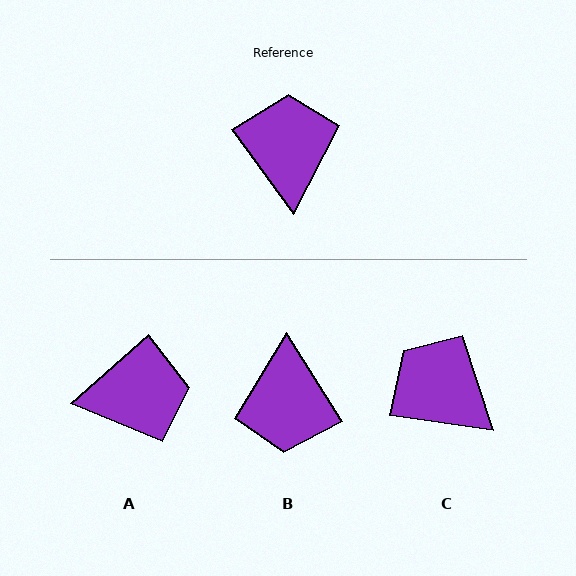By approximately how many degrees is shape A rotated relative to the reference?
Approximately 85 degrees clockwise.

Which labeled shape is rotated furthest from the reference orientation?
B, about 176 degrees away.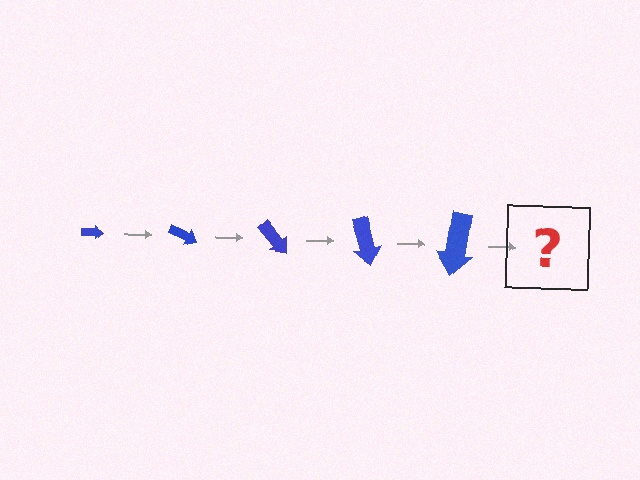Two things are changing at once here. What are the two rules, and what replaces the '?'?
The two rules are that the arrow grows larger each step and it rotates 25 degrees each step. The '?' should be an arrow, larger than the previous one and rotated 125 degrees from the start.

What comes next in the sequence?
The next element should be an arrow, larger than the previous one and rotated 125 degrees from the start.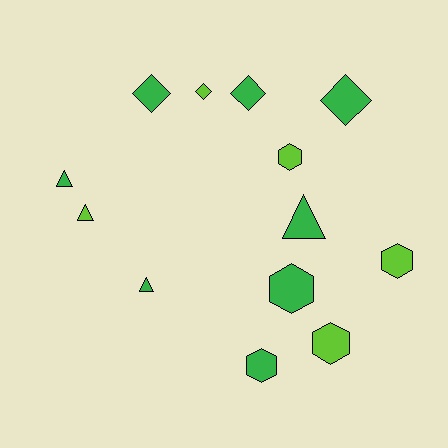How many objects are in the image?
There are 13 objects.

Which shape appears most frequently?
Hexagon, with 5 objects.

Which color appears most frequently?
Green, with 8 objects.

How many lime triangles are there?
There is 1 lime triangle.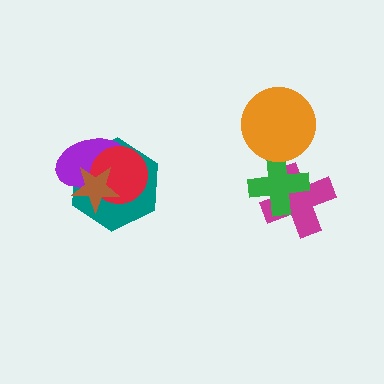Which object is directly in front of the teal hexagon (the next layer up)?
The purple ellipse is directly in front of the teal hexagon.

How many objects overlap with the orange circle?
0 objects overlap with the orange circle.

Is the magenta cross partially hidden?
Yes, it is partially covered by another shape.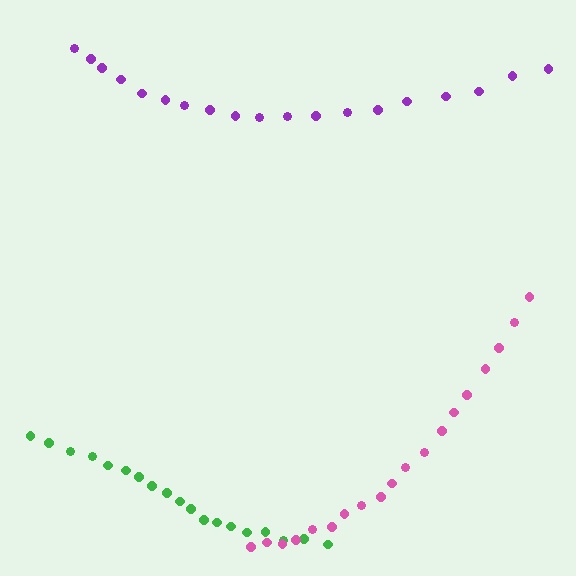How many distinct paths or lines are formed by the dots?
There are 3 distinct paths.